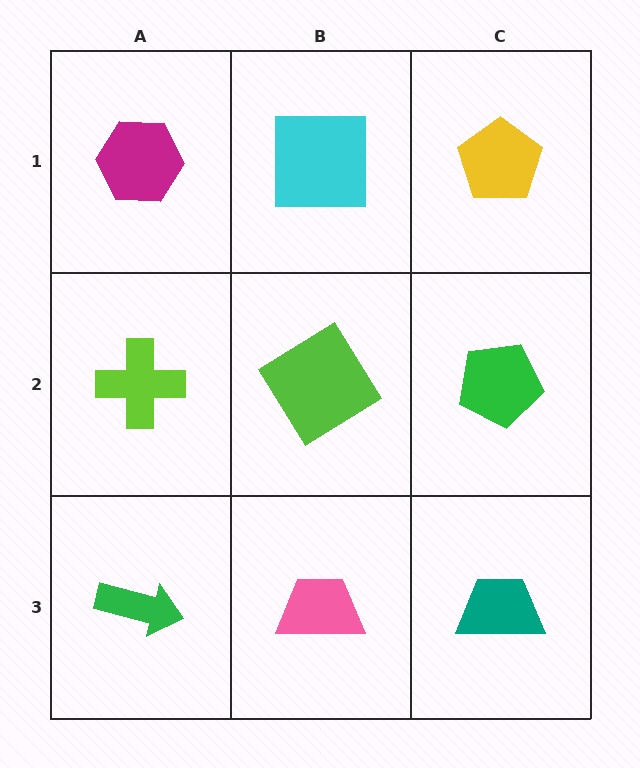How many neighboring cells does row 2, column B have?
4.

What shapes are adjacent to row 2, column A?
A magenta hexagon (row 1, column A), a green arrow (row 3, column A), a lime diamond (row 2, column B).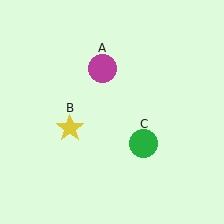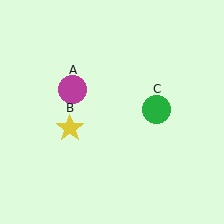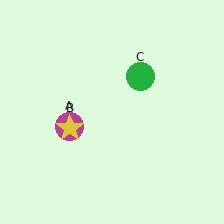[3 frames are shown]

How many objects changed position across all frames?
2 objects changed position: magenta circle (object A), green circle (object C).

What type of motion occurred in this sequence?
The magenta circle (object A), green circle (object C) rotated counterclockwise around the center of the scene.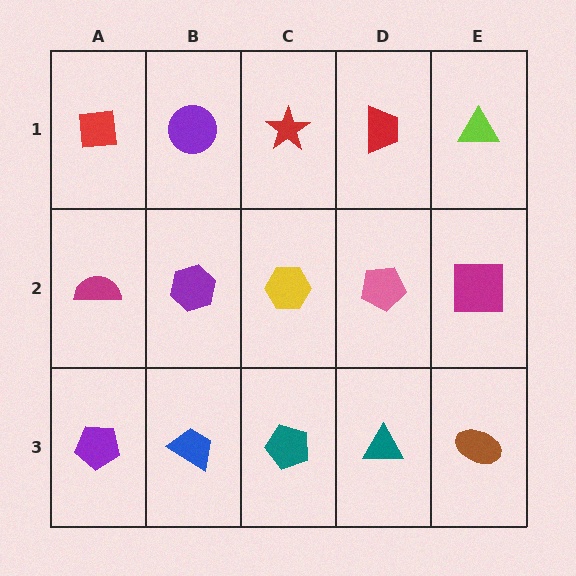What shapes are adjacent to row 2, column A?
A red square (row 1, column A), a purple pentagon (row 3, column A), a purple hexagon (row 2, column B).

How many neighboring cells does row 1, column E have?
2.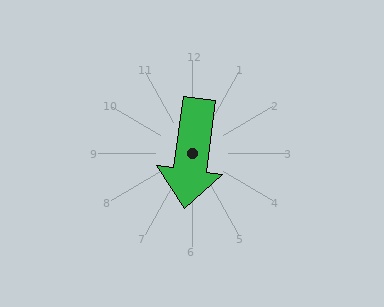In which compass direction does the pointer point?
South.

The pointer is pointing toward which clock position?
Roughly 6 o'clock.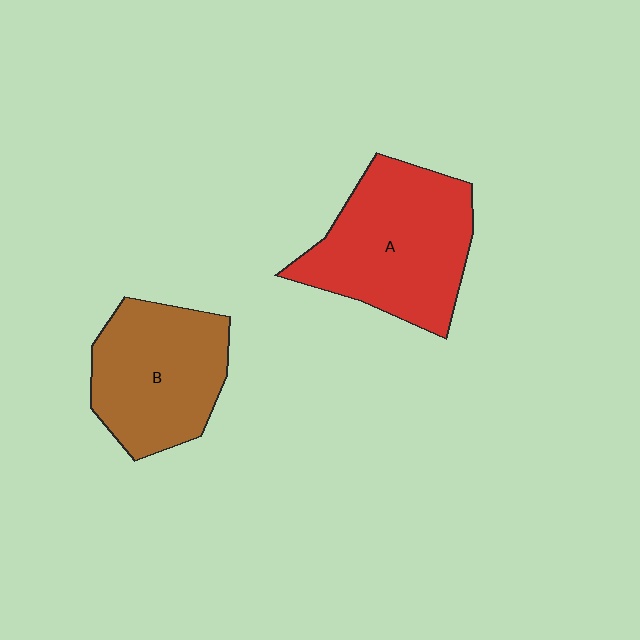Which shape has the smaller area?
Shape B (brown).